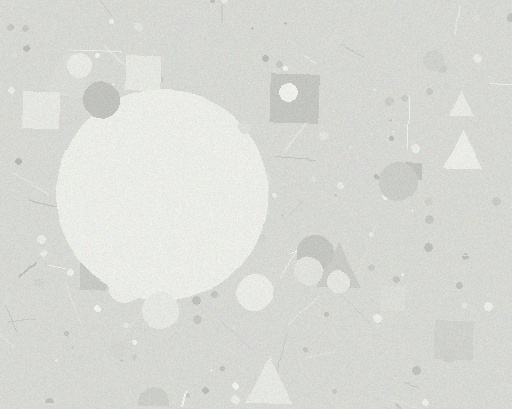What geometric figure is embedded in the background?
A circle is embedded in the background.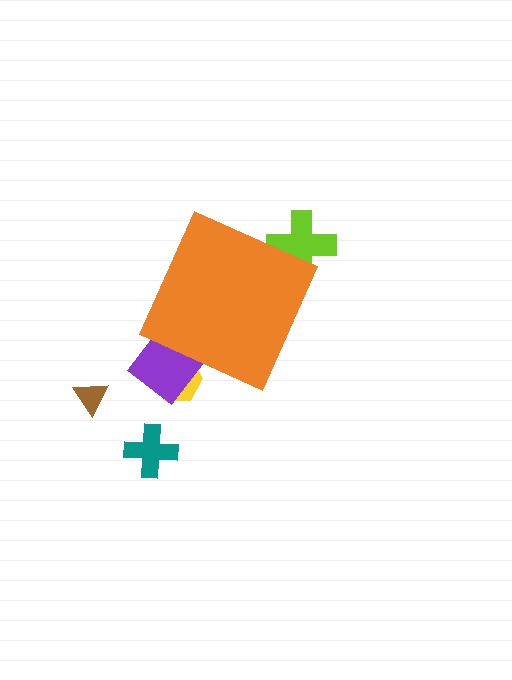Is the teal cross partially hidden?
No, the teal cross is fully visible.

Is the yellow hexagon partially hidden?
Yes, the yellow hexagon is partially hidden behind the orange diamond.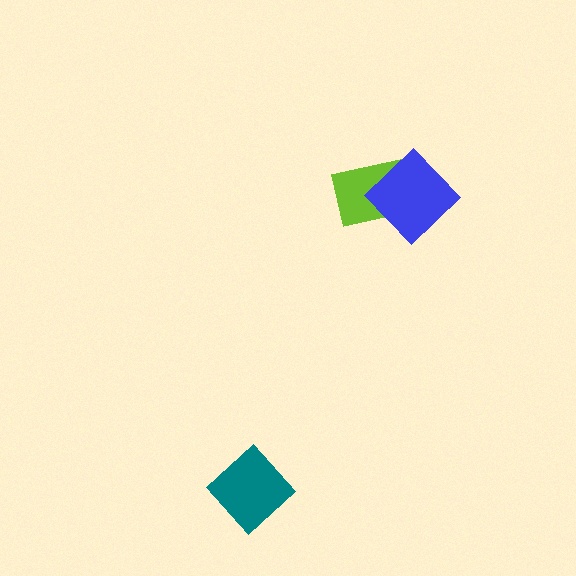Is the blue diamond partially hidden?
No, no other shape covers it.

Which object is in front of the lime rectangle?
The blue diamond is in front of the lime rectangle.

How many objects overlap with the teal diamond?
0 objects overlap with the teal diamond.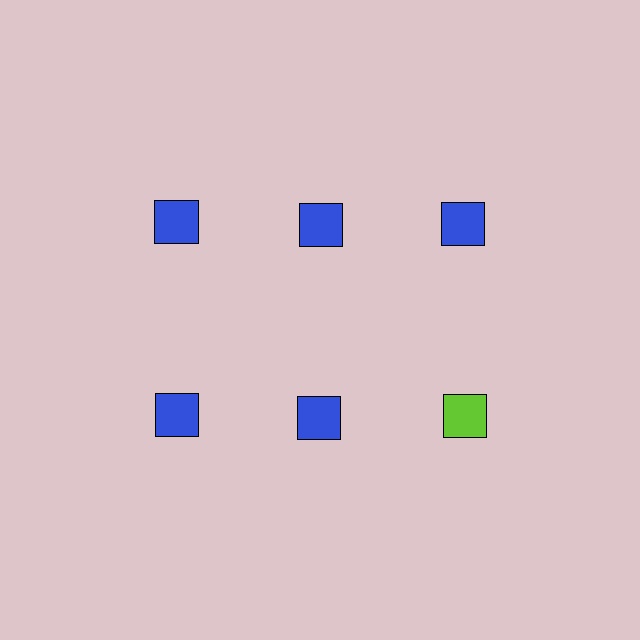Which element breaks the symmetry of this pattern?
The lime square in the second row, center column breaks the symmetry. All other shapes are blue squares.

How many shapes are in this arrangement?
There are 6 shapes arranged in a grid pattern.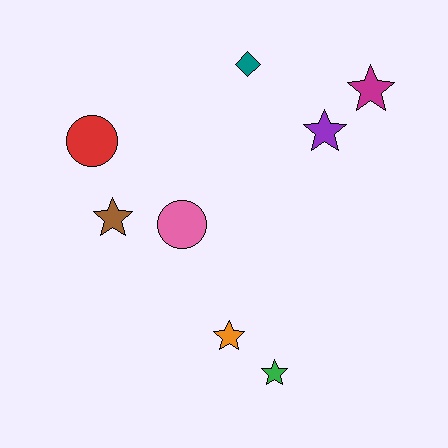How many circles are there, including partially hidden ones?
There are 2 circles.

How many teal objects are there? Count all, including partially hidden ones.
There is 1 teal object.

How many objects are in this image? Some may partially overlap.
There are 8 objects.